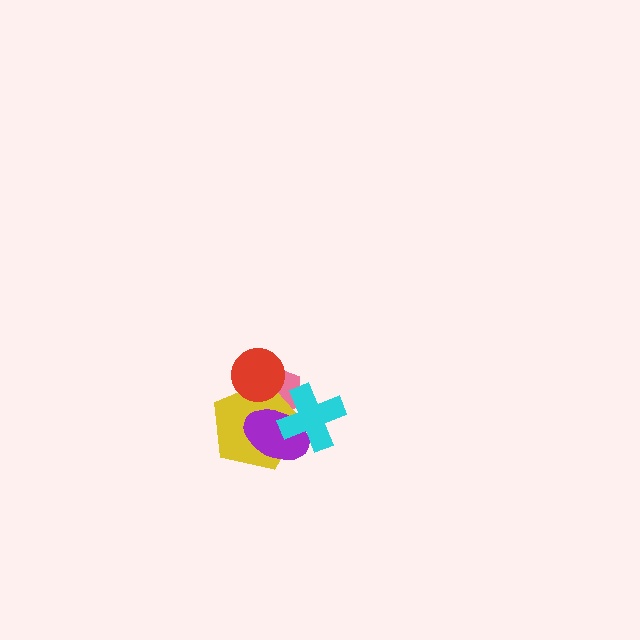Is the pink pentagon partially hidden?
Yes, it is partially covered by another shape.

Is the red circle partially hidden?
No, no other shape covers it.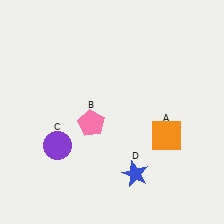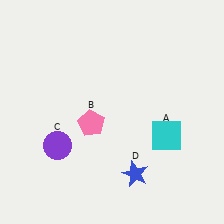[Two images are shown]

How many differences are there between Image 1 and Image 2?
There is 1 difference between the two images.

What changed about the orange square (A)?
In Image 1, A is orange. In Image 2, it changed to cyan.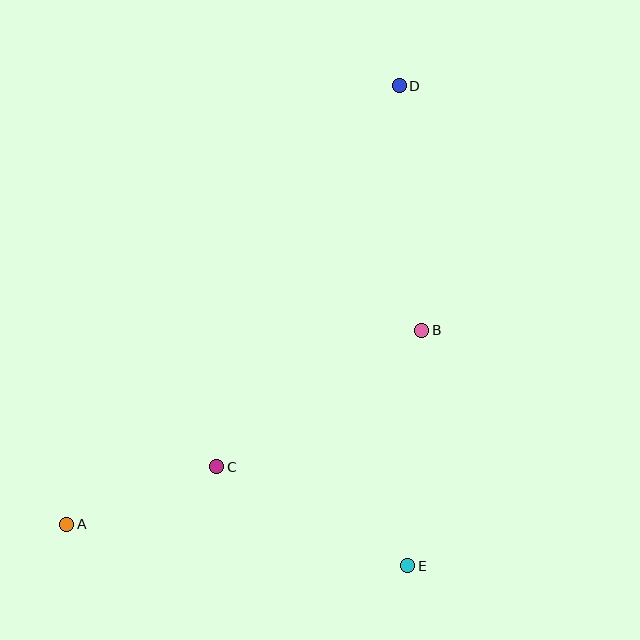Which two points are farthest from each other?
Points A and D are farthest from each other.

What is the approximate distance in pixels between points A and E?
The distance between A and E is approximately 343 pixels.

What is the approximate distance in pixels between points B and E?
The distance between B and E is approximately 236 pixels.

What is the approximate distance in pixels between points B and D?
The distance between B and D is approximately 246 pixels.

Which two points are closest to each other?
Points A and C are closest to each other.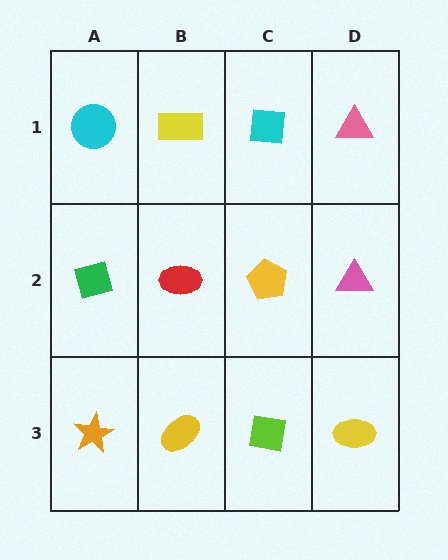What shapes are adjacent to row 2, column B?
A yellow rectangle (row 1, column B), a yellow ellipse (row 3, column B), a green diamond (row 2, column A), a yellow pentagon (row 2, column C).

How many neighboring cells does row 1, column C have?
3.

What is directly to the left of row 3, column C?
A yellow ellipse.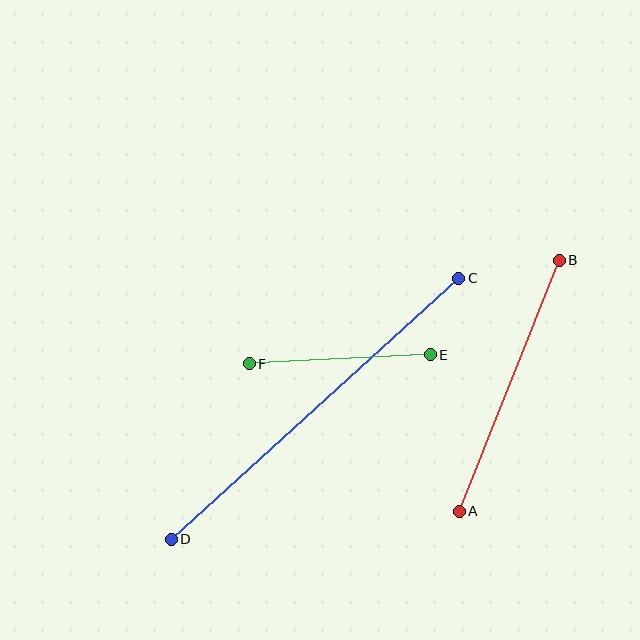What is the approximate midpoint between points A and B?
The midpoint is at approximately (509, 386) pixels.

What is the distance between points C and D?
The distance is approximately 388 pixels.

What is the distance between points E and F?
The distance is approximately 181 pixels.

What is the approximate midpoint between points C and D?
The midpoint is at approximately (315, 409) pixels.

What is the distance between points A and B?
The distance is approximately 270 pixels.